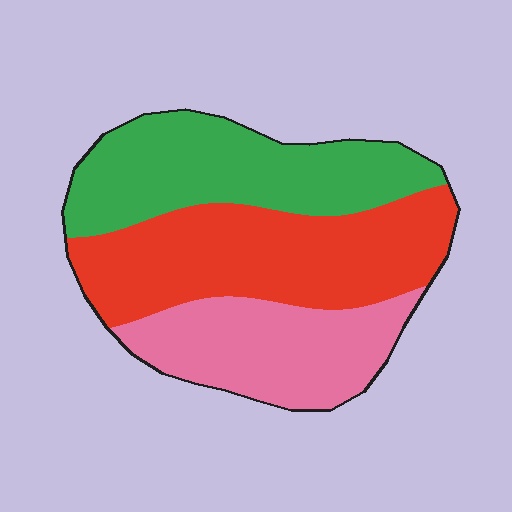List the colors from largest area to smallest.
From largest to smallest: red, green, pink.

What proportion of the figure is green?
Green takes up between a sixth and a third of the figure.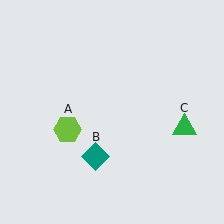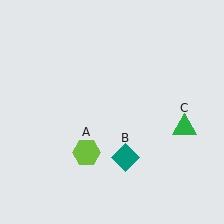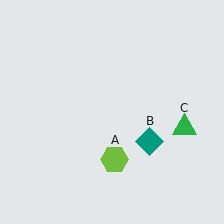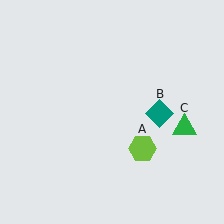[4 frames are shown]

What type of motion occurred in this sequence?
The lime hexagon (object A), teal diamond (object B) rotated counterclockwise around the center of the scene.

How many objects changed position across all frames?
2 objects changed position: lime hexagon (object A), teal diamond (object B).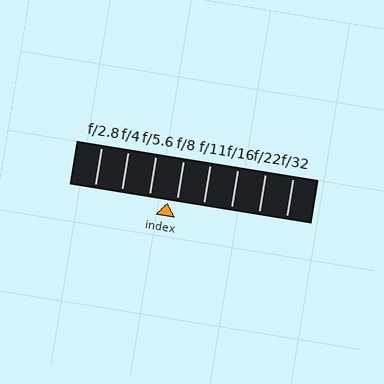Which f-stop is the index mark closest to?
The index mark is closest to f/8.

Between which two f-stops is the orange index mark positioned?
The index mark is between f/5.6 and f/8.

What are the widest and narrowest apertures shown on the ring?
The widest aperture shown is f/2.8 and the narrowest is f/32.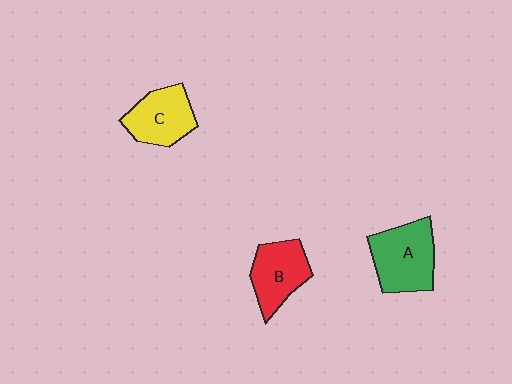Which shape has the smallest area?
Shape B (red).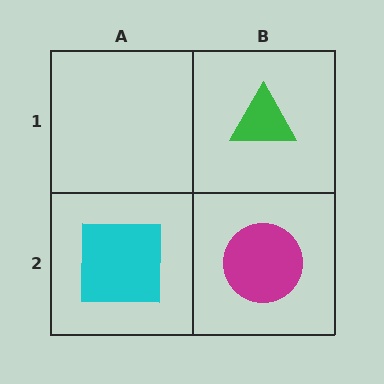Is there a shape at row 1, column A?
No, that cell is empty.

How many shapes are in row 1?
1 shape.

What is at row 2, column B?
A magenta circle.